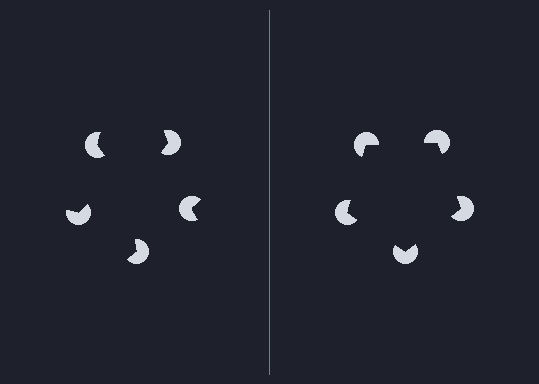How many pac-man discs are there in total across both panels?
10 — 5 on each side.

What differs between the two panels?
The pac-man discs are positioned identically on both sides; only the wedge orientations differ. On the right they align to a pentagon; on the left they are misaligned.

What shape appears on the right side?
An illusory pentagon.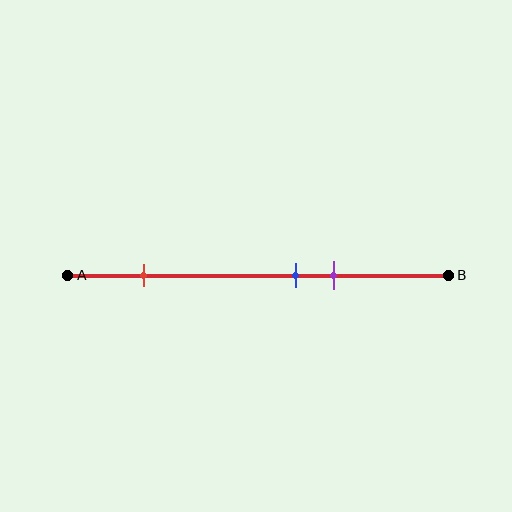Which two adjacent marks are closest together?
The blue and purple marks are the closest adjacent pair.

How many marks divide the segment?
There are 3 marks dividing the segment.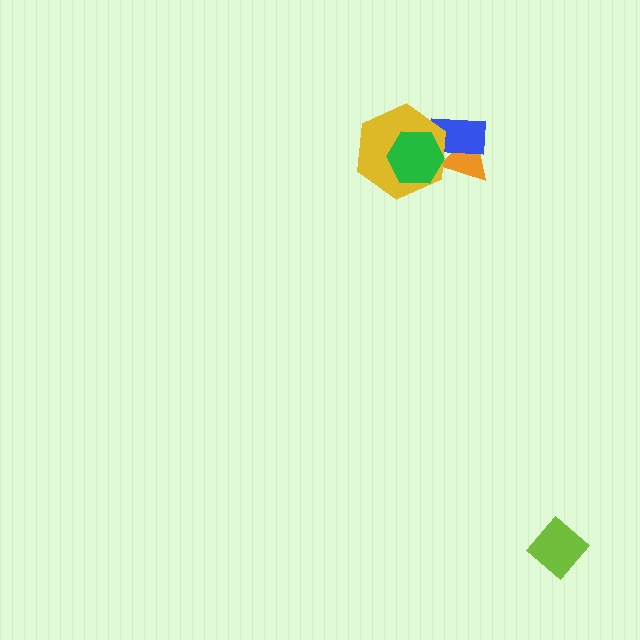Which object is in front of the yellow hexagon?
The green hexagon is in front of the yellow hexagon.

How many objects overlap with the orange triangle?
3 objects overlap with the orange triangle.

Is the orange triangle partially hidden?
Yes, it is partially covered by another shape.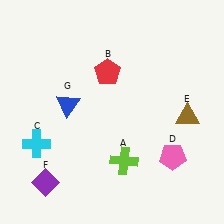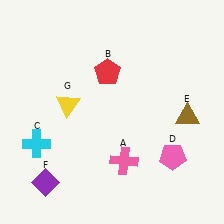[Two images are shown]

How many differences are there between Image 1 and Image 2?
There are 2 differences between the two images.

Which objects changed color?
A changed from lime to pink. G changed from blue to yellow.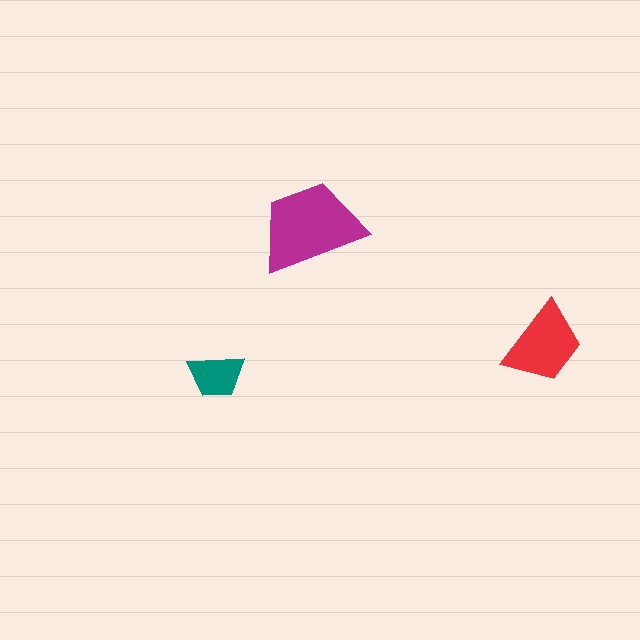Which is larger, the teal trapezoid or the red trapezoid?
The red one.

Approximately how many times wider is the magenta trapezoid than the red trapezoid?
About 1.5 times wider.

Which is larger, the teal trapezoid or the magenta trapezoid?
The magenta one.